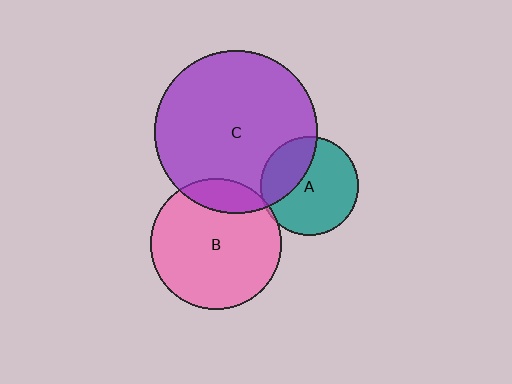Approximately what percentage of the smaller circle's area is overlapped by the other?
Approximately 5%.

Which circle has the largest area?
Circle C (purple).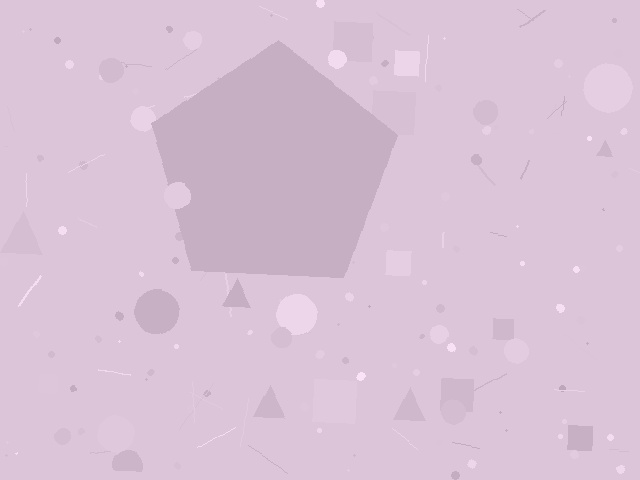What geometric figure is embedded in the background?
A pentagon is embedded in the background.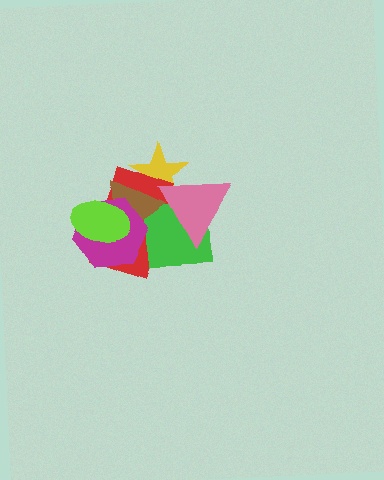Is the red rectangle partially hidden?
Yes, it is partially covered by another shape.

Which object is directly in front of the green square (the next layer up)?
The pink triangle is directly in front of the green square.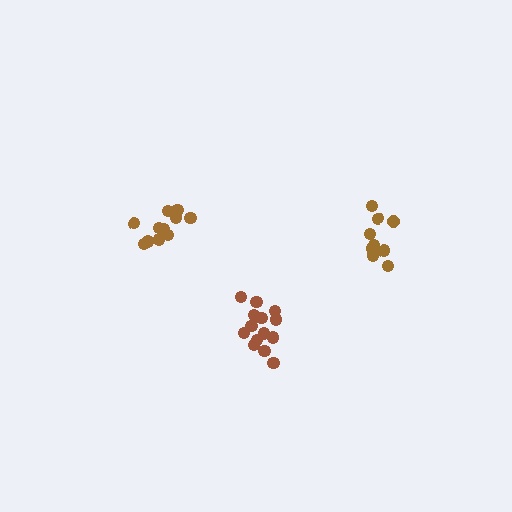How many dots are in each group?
Group 1: 11 dots, Group 2: 10 dots, Group 3: 14 dots (35 total).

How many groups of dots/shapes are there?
There are 3 groups.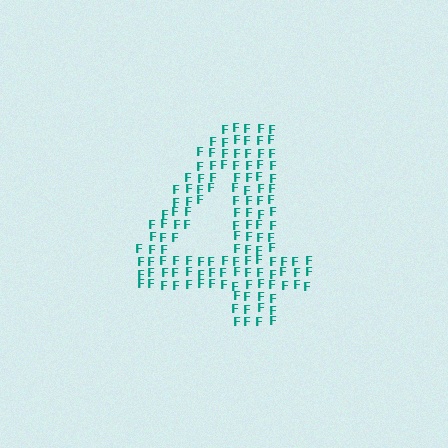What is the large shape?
The large shape is the digit 4.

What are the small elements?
The small elements are letter F's.